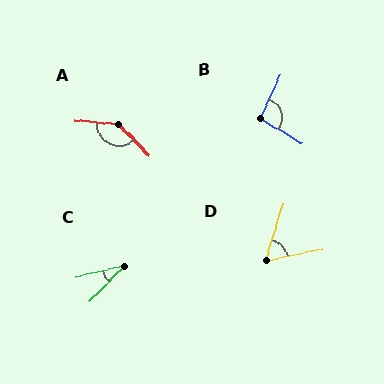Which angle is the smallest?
C, at approximately 33 degrees.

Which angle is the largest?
A, at approximately 139 degrees.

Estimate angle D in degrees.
Approximately 61 degrees.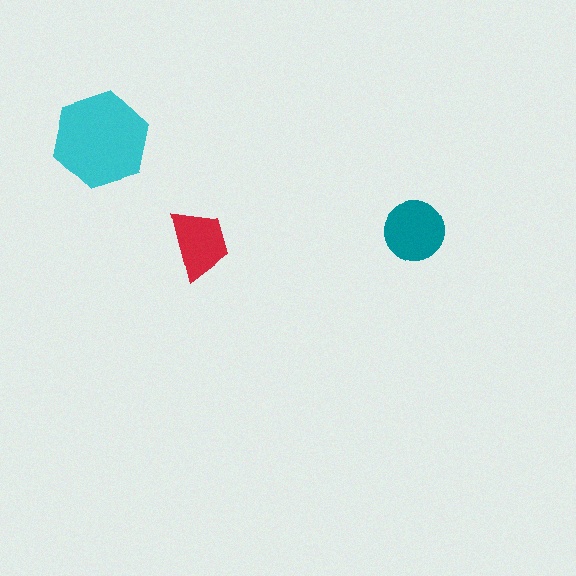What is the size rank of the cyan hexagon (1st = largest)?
1st.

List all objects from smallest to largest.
The red trapezoid, the teal circle, the cyan hexagon.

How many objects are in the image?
There are 3 objects in the image.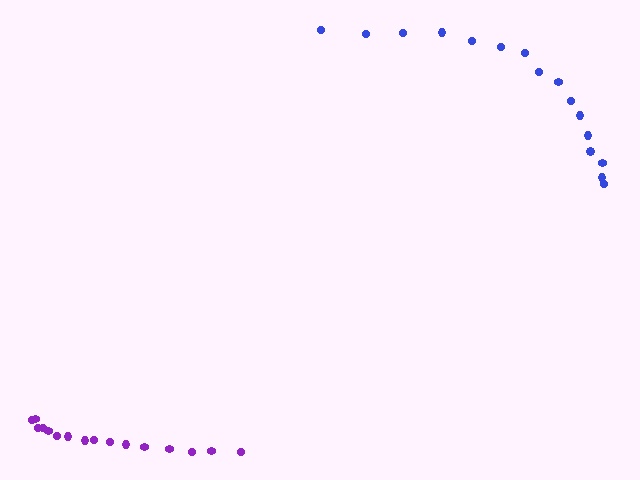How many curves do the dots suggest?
There are 2 distinct paths.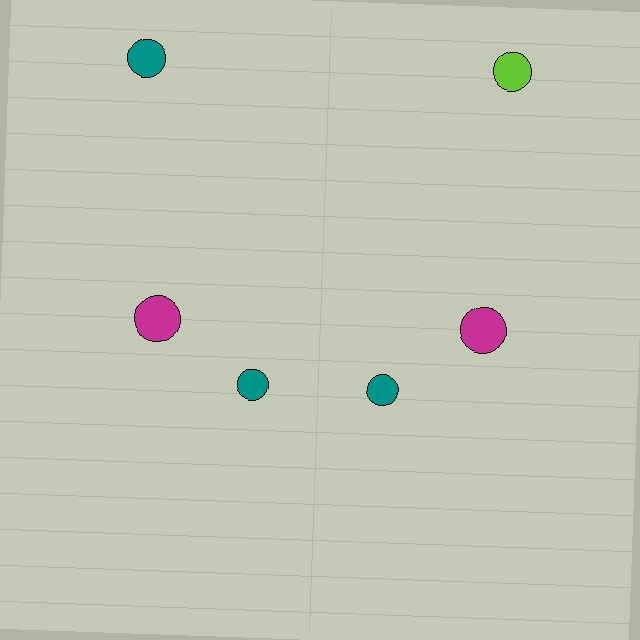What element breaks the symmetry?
The lime circle on the right side breaks the symmetry — its mirror counterpart is teal.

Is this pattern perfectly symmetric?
No, the pattern is not perfectly symmetric. The lime circle on the right side breaks the symmetry — its mirror counterpart is teal.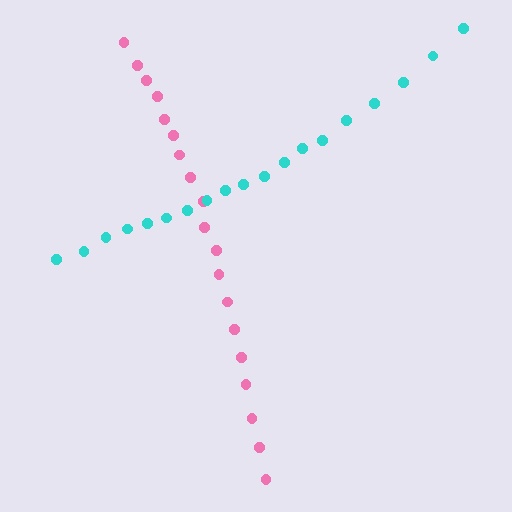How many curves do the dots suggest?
There are 2 distinct paths.